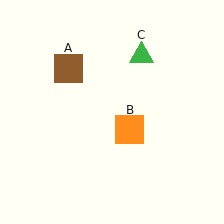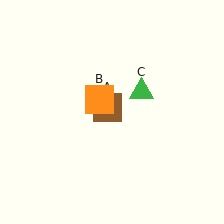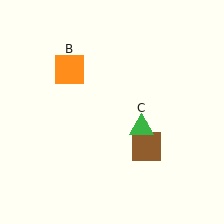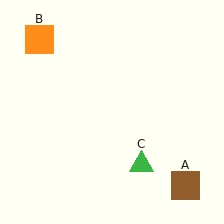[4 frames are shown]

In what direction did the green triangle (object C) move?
The green triangle (object C) moved down.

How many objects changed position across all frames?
3 objects changed position: brown square (object A), orange square (object B), green triangle (object C).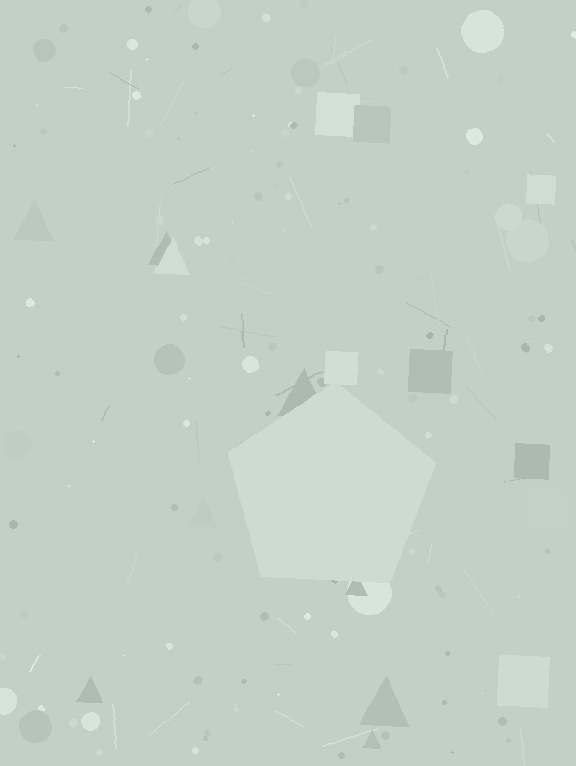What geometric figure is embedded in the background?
A pentagon is embedded in the background.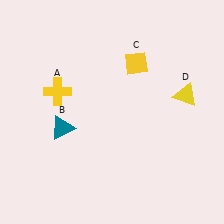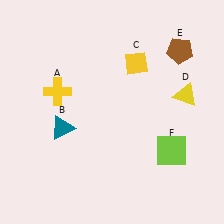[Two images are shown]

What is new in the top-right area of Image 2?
A brown pentagon (E) was added in the top-right area of Image 2.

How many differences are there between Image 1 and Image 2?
There are 2 differences between the two images.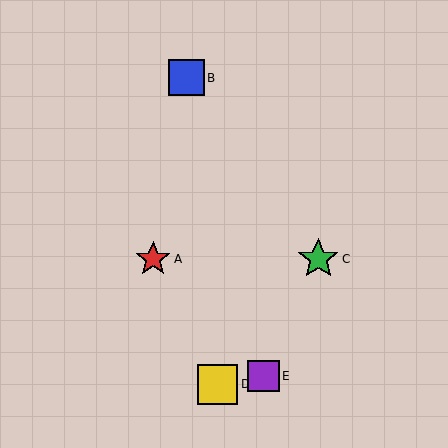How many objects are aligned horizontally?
2 objects (A, C) are aligned horizontally.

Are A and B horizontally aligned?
No, A is at y≈259 and B is at y≈78.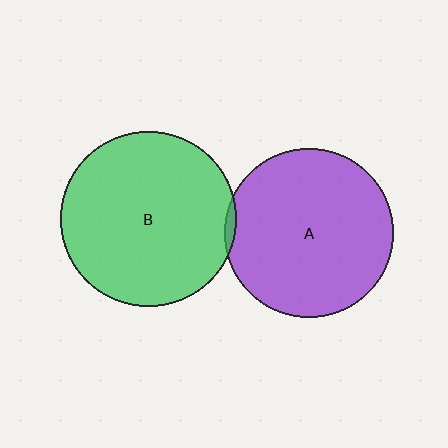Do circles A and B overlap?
Yes.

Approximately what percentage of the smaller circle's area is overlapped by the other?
Approximately 5%.